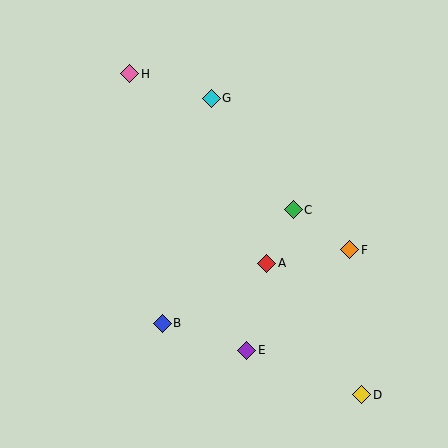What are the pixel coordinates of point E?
Point E is at (247, 350).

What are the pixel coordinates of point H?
Point H is at (130, 74).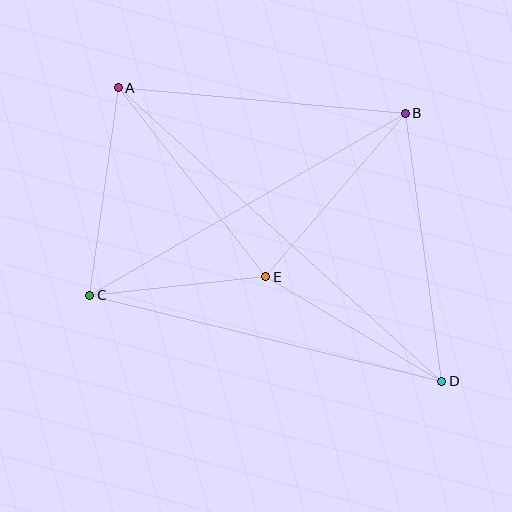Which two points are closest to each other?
Points C and E are closest to each other.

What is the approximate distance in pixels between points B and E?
The distance between B and E is approximately 215 pixels.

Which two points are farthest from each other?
Points A and D are farthest from each other.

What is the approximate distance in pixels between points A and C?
The distance between A and C is approximately 209 pixels.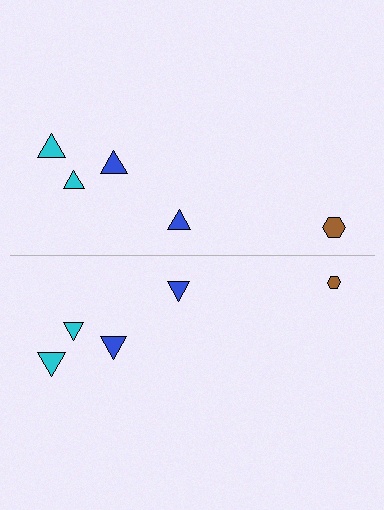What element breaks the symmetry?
The brown hexagon on the bottom side has a different size than its mirror counterpart.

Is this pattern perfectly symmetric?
No, the pattern is not perfectly symmetric. The brown hexagon on the bottom side has a different size than its mirror counterpart.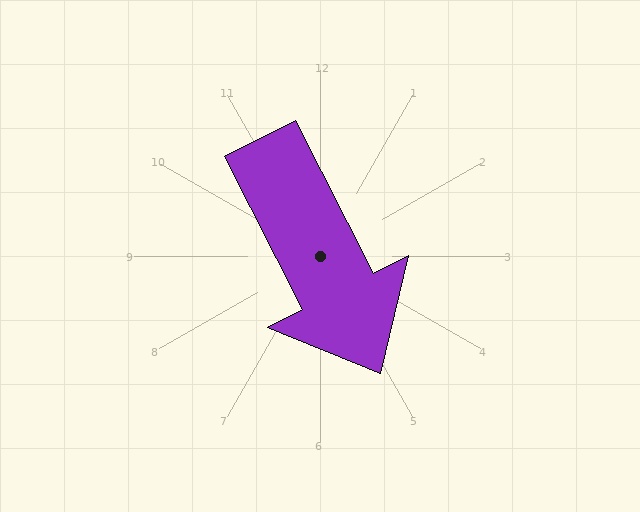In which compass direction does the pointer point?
Southeast.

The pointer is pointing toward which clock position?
Roughly 5 o'clock.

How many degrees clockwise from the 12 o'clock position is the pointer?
Approximately 153 degrees.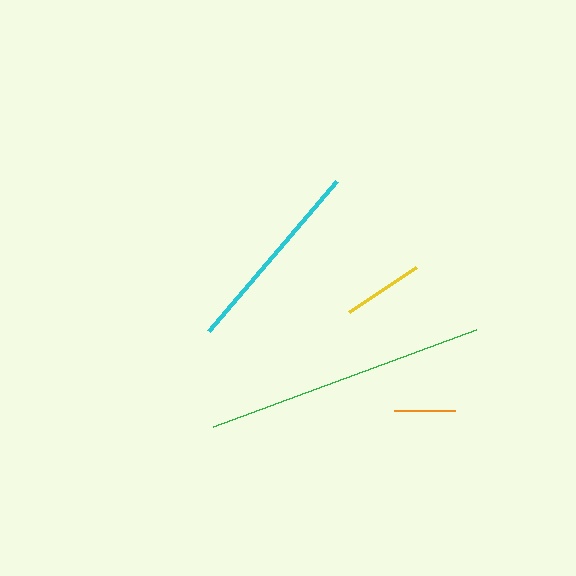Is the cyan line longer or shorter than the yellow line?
The cyan line is longer than the yellow line.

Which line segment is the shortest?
The orange line is the shortest at approximately 61 pixels.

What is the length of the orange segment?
The orange segment is approximately 61 pixels long.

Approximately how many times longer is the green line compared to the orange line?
The green line is approximately 4.6 times the length of the orange line.